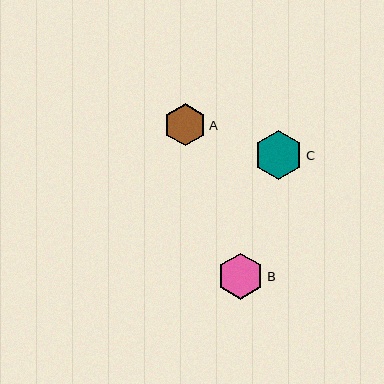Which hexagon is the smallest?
Hexagon A is the smallest with a size of approximately 42 pixels.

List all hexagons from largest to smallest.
From largest to smallest: C, B, A.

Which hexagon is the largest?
Hexagon C is the largest with a size of approximately 49 pixels.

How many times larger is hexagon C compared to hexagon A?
Hexagon C is approximately 1.2 times the size of hexagon A.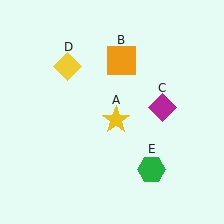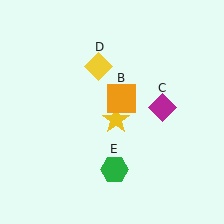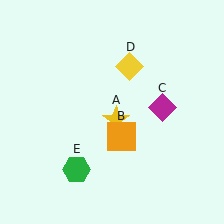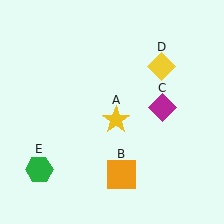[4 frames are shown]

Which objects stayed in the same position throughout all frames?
Yellow star (object A) and magenta diamond (object C) remained stationary.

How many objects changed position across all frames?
3 objects changed position: orange square (object B), yellow diamond (object D), green hexagon (object E).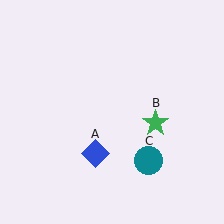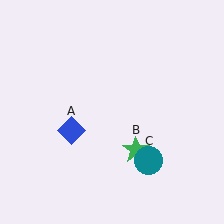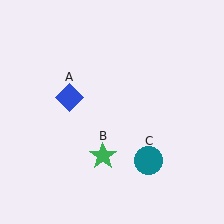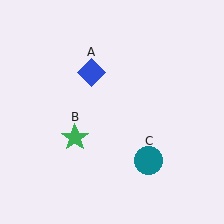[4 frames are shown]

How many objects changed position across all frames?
2 objects changed position: blue diamond (object A), green star (object B).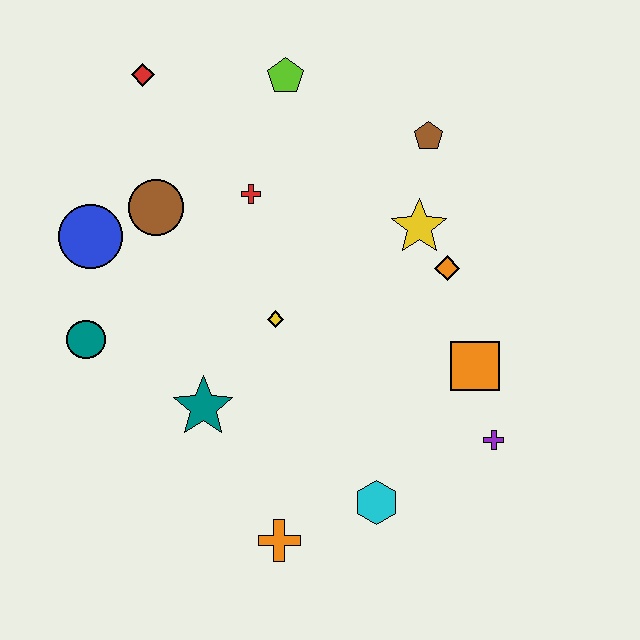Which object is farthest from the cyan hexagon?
The red diamond is farthest from the cyan hexagon.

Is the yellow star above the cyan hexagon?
Yes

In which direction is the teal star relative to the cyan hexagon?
The teal star is to the left of the cyan hexagon.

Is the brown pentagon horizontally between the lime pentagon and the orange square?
Yes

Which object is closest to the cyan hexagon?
The orange cross is closest to the cyan hexagon.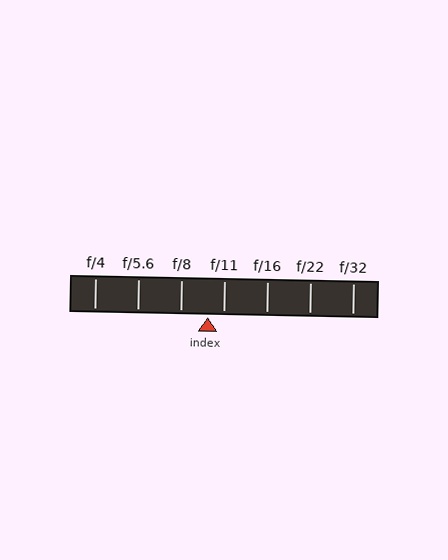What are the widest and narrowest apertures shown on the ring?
The widest aperture shown is f/4 and the narrowest is f/32.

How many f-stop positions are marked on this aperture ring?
There are 7 f-stop positions marked.